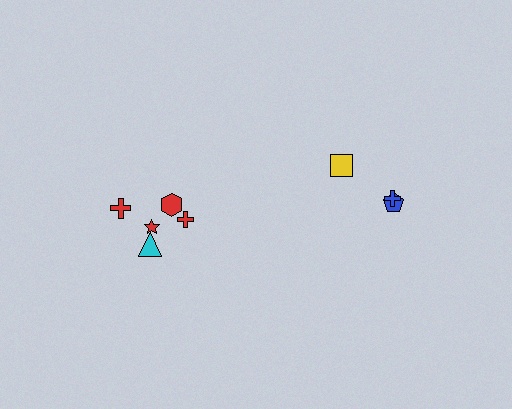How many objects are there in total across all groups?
There are 9 objects.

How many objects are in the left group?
There are 6 objects.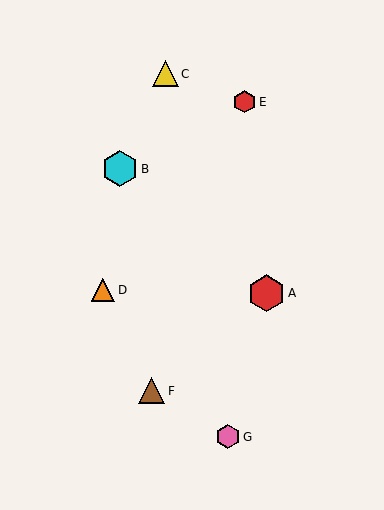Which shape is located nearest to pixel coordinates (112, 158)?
The cyan hexagon (labeled B) at (120, 169) is nearest to that location.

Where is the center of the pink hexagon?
The center of the pink hexagon is at (228, 437).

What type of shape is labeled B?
Shape B is a cyan hexagon.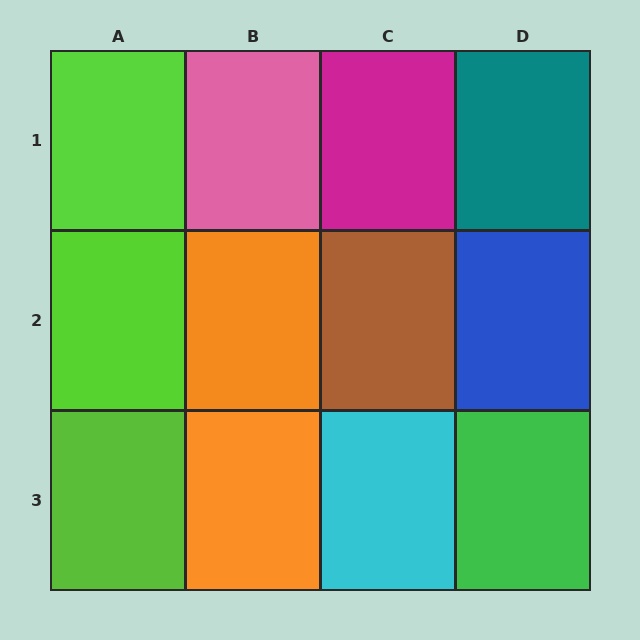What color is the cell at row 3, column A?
Lime.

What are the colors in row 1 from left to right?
Lime, pink, magenta, teal.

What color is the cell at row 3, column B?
Orange.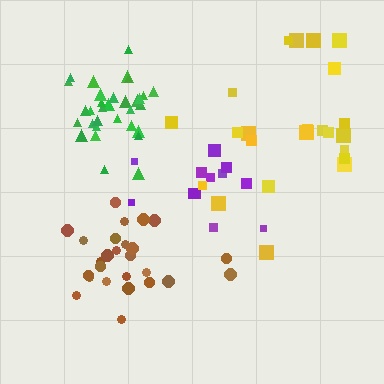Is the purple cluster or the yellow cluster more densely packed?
Purple.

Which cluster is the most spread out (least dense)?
Yellow.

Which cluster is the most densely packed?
Green.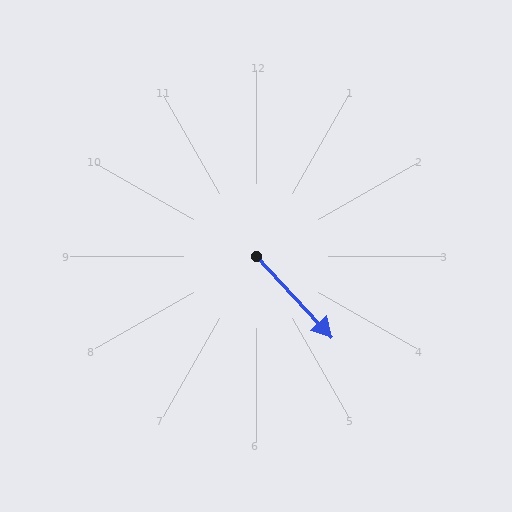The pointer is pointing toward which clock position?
Roughly 5 o'clock.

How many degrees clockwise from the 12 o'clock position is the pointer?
Approximately 137 degrees.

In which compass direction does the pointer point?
Southeast.